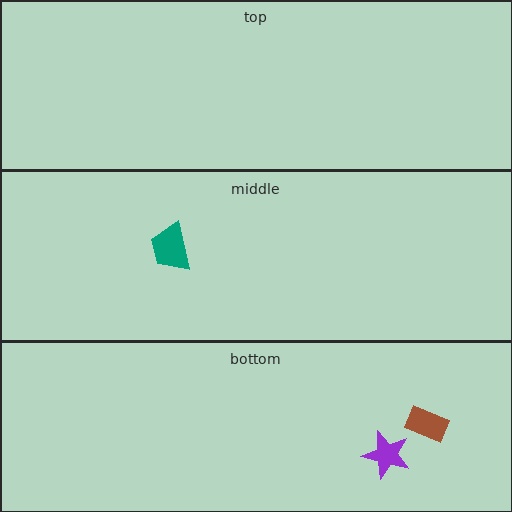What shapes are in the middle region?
The teal trapezoid.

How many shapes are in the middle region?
1.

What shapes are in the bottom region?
The brown rectangle, the purple star.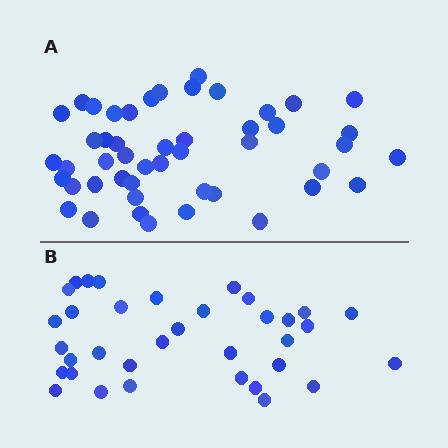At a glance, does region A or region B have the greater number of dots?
Region A (the top region) has more dots.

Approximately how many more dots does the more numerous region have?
Region A has approximately 15 more dots than region B.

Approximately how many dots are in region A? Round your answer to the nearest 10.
About 50 dots. (The exact count is 48, which rounds to 50.)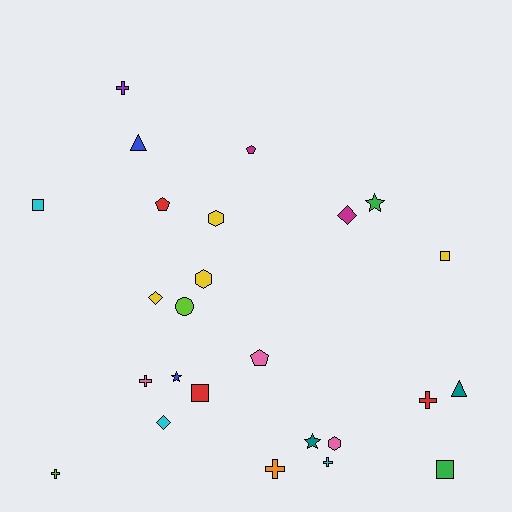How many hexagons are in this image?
There are 3 hexagons.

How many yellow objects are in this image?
There are 4 yellow objects.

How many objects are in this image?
There are 25 objects.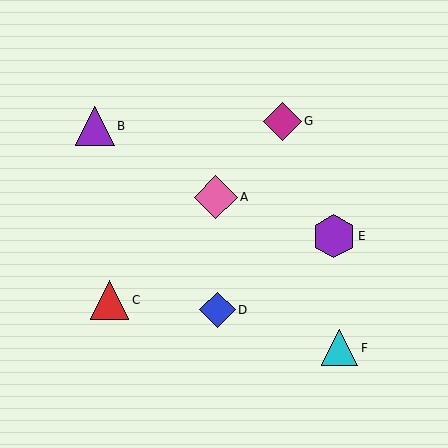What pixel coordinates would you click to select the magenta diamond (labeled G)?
Click at (282, 121) to select the magenta diamond G.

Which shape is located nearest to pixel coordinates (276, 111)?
The magenta diamond (labeled G) at (282, 121) is nearest to that location.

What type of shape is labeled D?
Shape D is a blue diamond.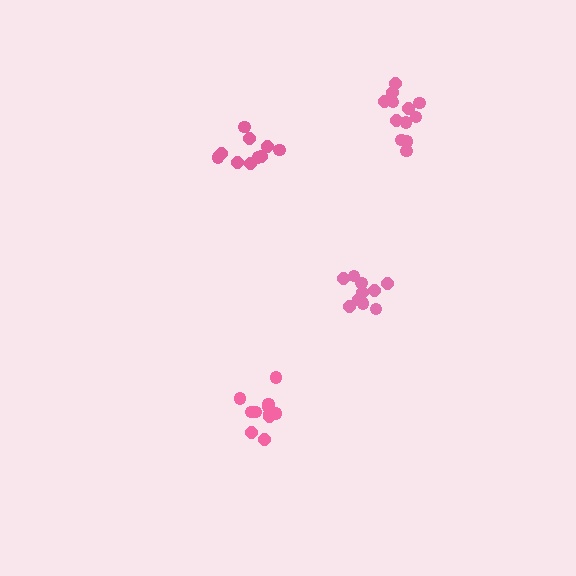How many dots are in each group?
Group 1: 10 dots, Group 2: 11 dots, Group 3: 12 dots, Group 4: 10 dots (43 total).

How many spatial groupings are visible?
There are 4 spatial groupings.